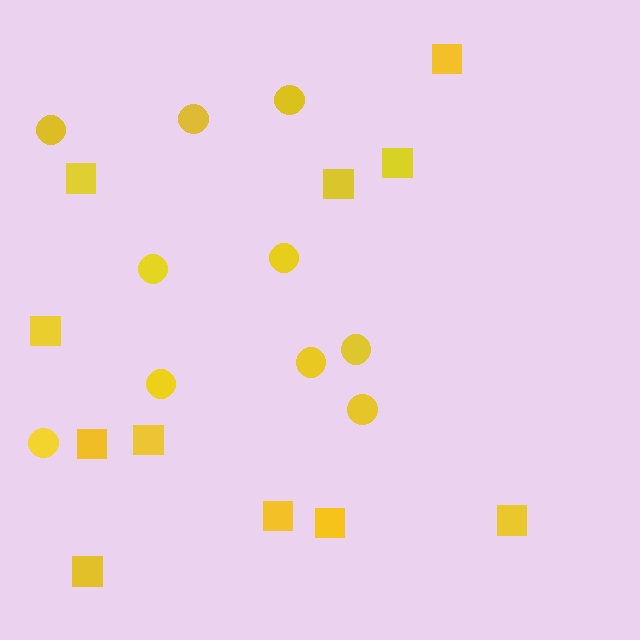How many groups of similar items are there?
There are 2 groups: one group of circles (10) and one group of squares (11).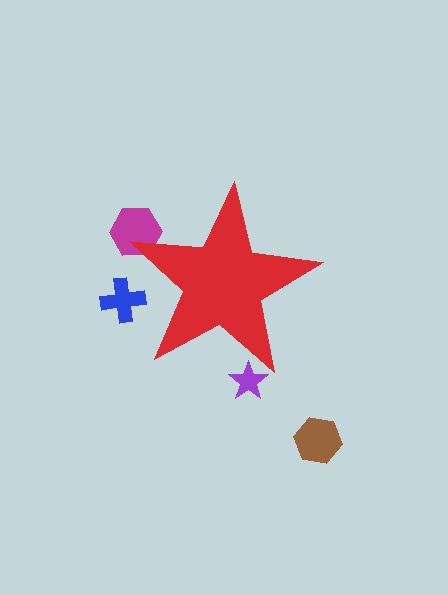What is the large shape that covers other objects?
A red star.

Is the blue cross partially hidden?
Yes, the blue cross is partially hidden behind the red star.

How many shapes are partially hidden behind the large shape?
3 shapes are partially hidden.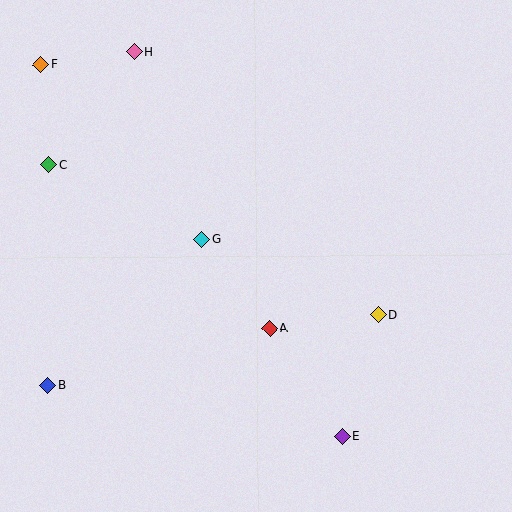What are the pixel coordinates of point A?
Point A is at (270, 328).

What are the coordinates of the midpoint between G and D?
The midpoint between G and D is at (290, 277).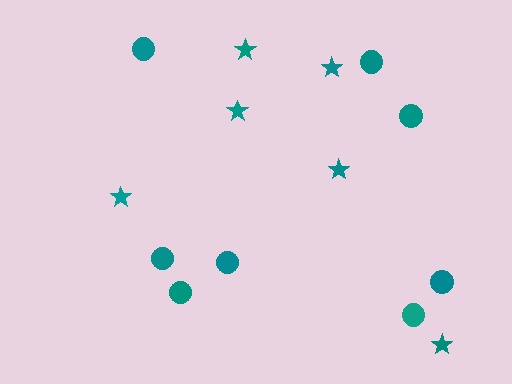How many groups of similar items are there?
There are 2 groups: one group of stars (6) and one group of circles (8).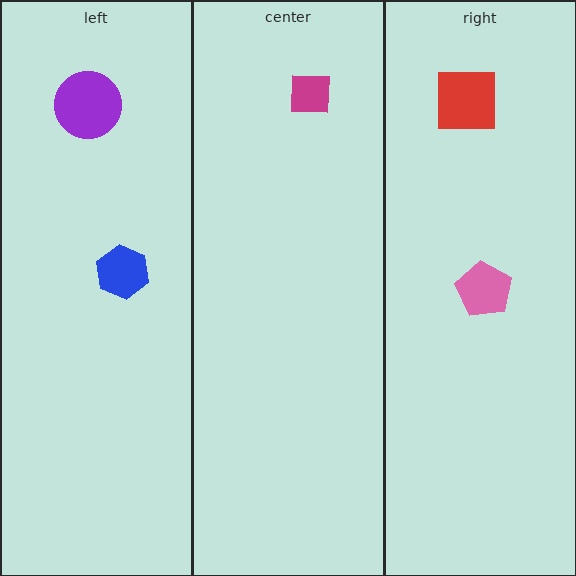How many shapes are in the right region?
2.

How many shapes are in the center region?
1.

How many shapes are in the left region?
2.